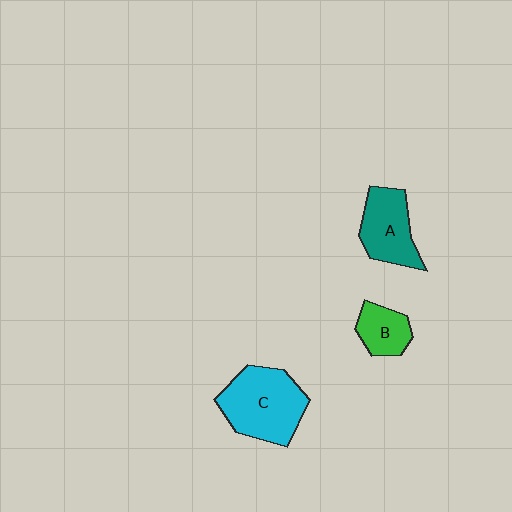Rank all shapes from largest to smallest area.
From largest to smallest: C (cyan), A (teal), B (green).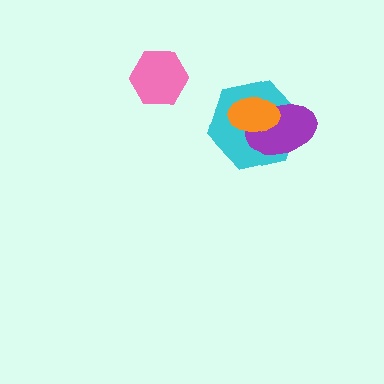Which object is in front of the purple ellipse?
The orange ellipse is in front of the purple ellipse.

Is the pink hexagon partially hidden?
No, no other shape covers it.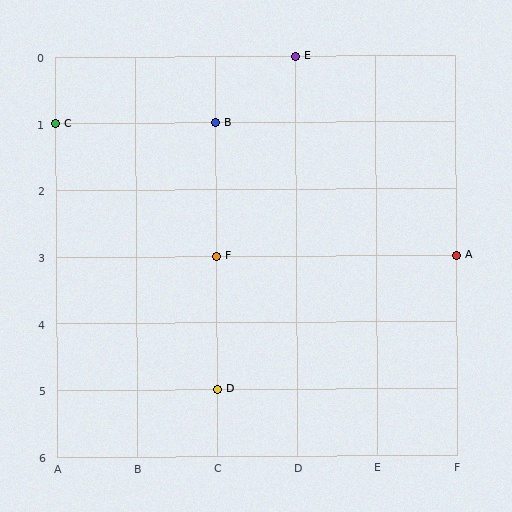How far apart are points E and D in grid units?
Points E and D are 1 column and 5 rows apart (about 5.1 grid units diagonally).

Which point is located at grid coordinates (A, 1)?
Point C is at (A, 1).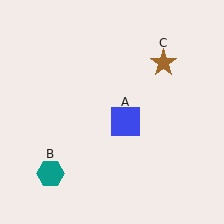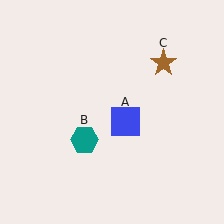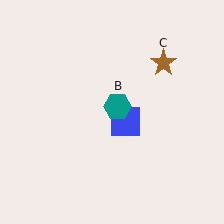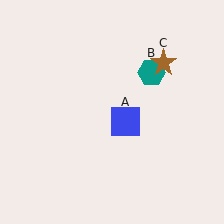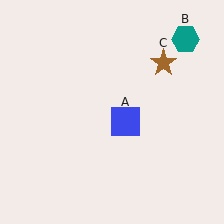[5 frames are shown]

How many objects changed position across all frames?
1 object changed position: teal hexagon (object B).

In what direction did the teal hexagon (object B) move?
The teal hexagon (object B) moved up and to the right.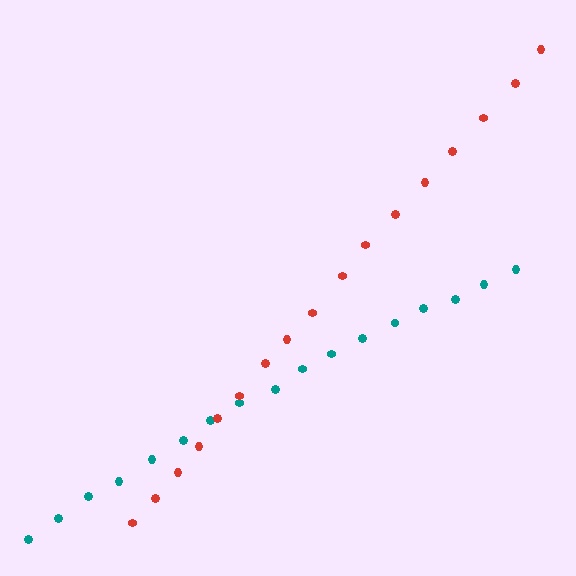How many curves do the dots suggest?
There are 2 distinct paths.